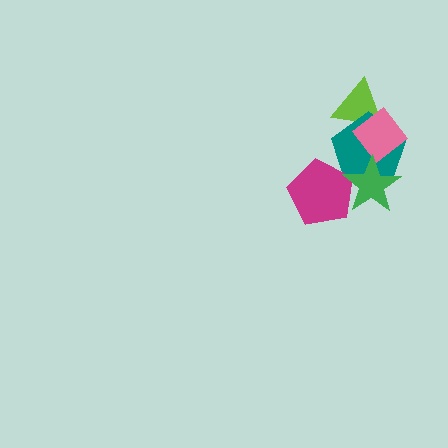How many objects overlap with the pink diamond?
3 objects overlap with the pink diamond.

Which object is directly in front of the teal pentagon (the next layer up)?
The magenta pentagon is directly in front of the teal pentagon.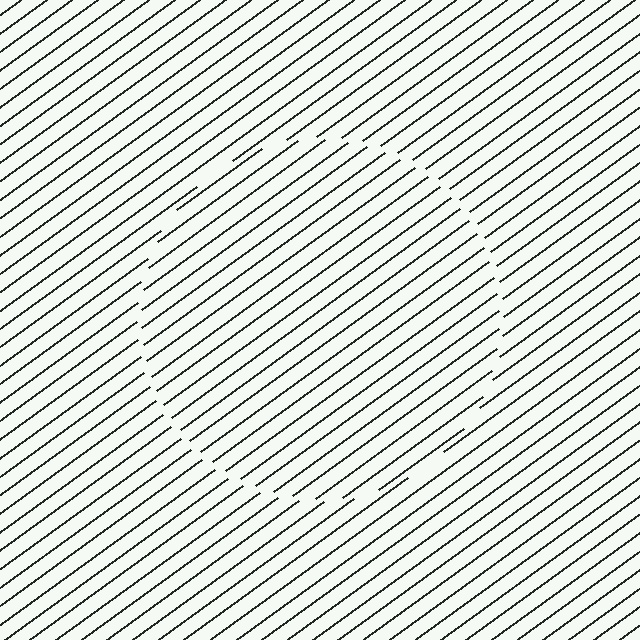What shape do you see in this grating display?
An illusory circle. The interior of the shape contains the same grating, shifted by half a period — the contour is defined by the phase discontinuity where line-ends from the inner and outer gratings abut.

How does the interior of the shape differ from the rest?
The interior of the shape contains the same grating, shifted by half a period — the contour is defined by the phase discontinuity where line-ends from the inner and outer gratings abut.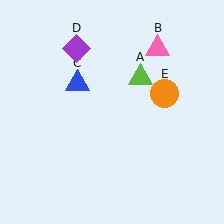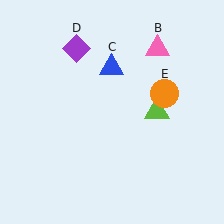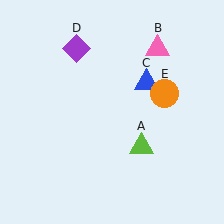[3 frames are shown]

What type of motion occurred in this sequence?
The lime triangle (object A), blue triangle (object C) rotated clockwise around the center of the scene.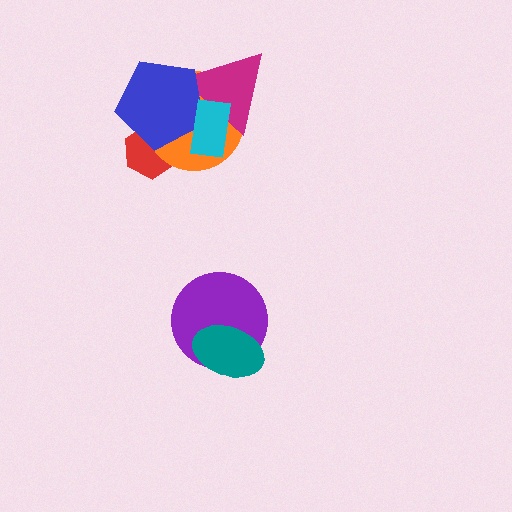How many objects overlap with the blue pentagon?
4 objects overlap with the blue pentagon.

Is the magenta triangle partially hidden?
Yes, it is partially covered by another shape.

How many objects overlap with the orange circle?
4 objects overlap with the orange circle.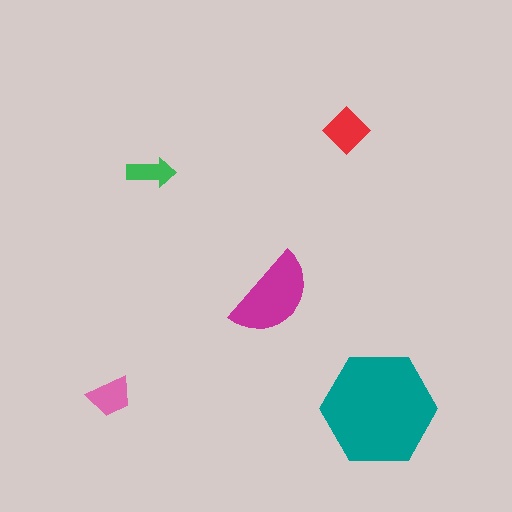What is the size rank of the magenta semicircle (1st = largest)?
2nd.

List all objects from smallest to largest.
The green arrow, the pink trapezoid, the red diamond, the magenta semicircle, the teal hexagon.